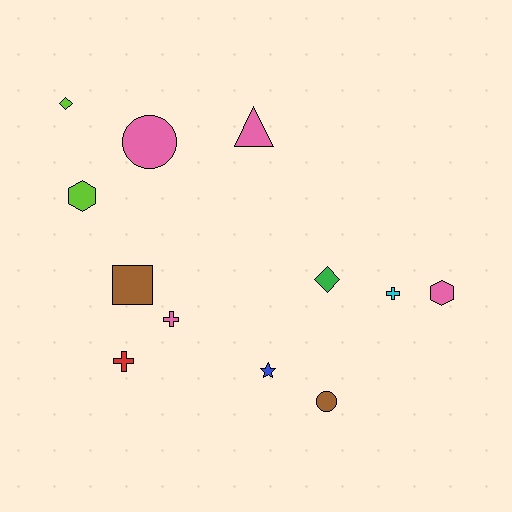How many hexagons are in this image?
There are 2 hexagons.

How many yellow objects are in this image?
There are no yellow objects.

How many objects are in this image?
There are 12 objects.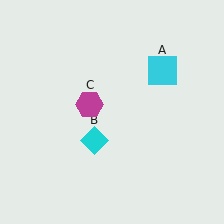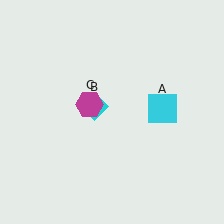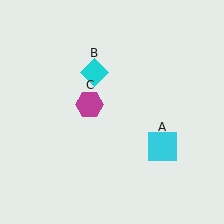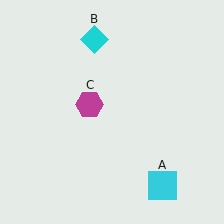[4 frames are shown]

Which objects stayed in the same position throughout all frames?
Magenta hexagon (object C) remained stationary.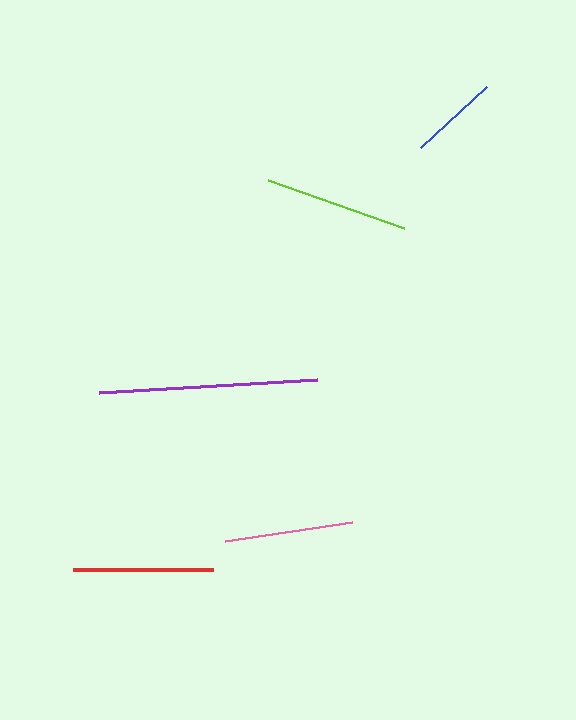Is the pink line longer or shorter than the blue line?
The pink line is longer than the blue line.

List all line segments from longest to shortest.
From longest to shortest: purple, lime, red, pink, blue.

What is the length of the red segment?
The red segment is approximately 140 pixels long.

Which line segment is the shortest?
The blue line is the shortest at approximately 90 pixels.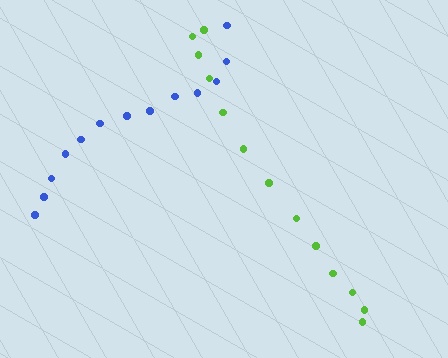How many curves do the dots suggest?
There are 2 distinct paths.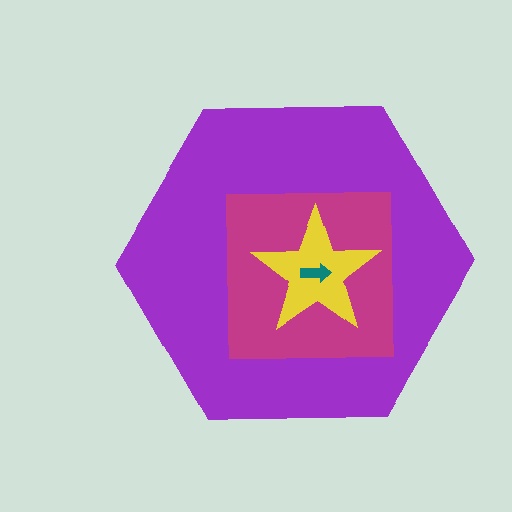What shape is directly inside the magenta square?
The yellow star.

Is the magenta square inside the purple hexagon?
Yes.